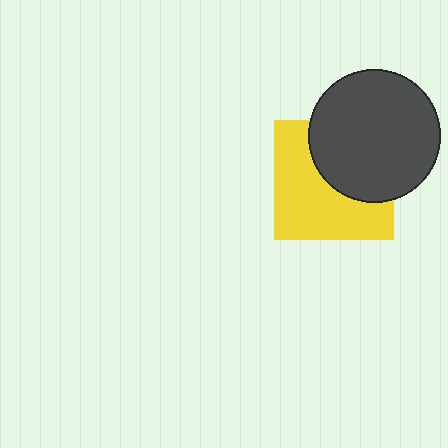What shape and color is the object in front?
The object in front is a dark gray circle.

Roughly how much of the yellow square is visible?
About half of it is visible (roughly 57%).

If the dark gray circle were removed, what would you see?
You would see the complete yellow square.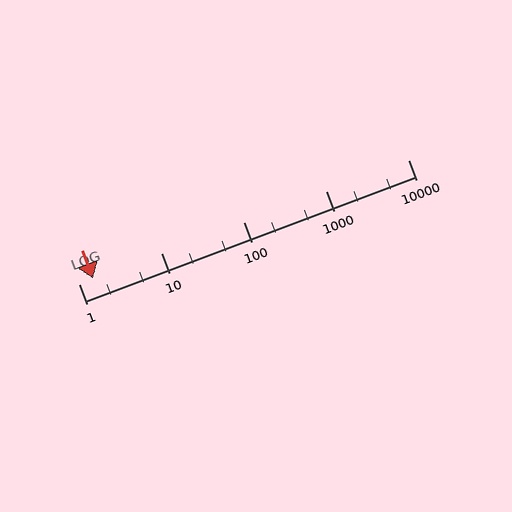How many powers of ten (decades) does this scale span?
The scale spans 4 decades, from 1 to 10000.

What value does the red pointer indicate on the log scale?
The pointer indicates approximately 1.5.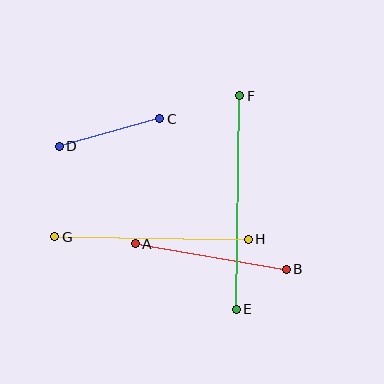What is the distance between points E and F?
The distance is approximately 214 pixels.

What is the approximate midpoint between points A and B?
The midpoint is at approximately (211, 256) pixels.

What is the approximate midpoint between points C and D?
The midpoint is at approximately (110, 133) pixels.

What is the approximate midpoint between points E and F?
The midpoint is at approximately (238, 202) pixels.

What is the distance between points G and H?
The distance is approximately 194 pixels.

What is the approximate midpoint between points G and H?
The midpoint is at approximately (151, 238) pixels.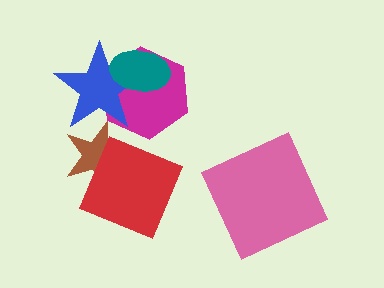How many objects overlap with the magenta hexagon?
2 objects overlap with the magenta hexagon.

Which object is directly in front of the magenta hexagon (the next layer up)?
The blue star is directly in front of the magenta hexagon.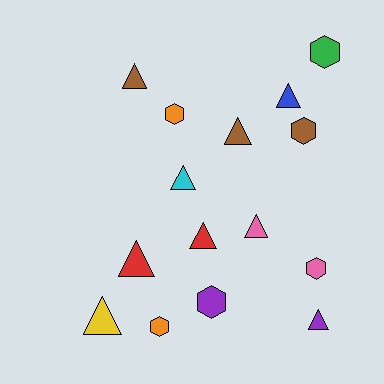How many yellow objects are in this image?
There is 1 yellow object.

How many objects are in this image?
There are 15 objects.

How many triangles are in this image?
There are 9 triangles.